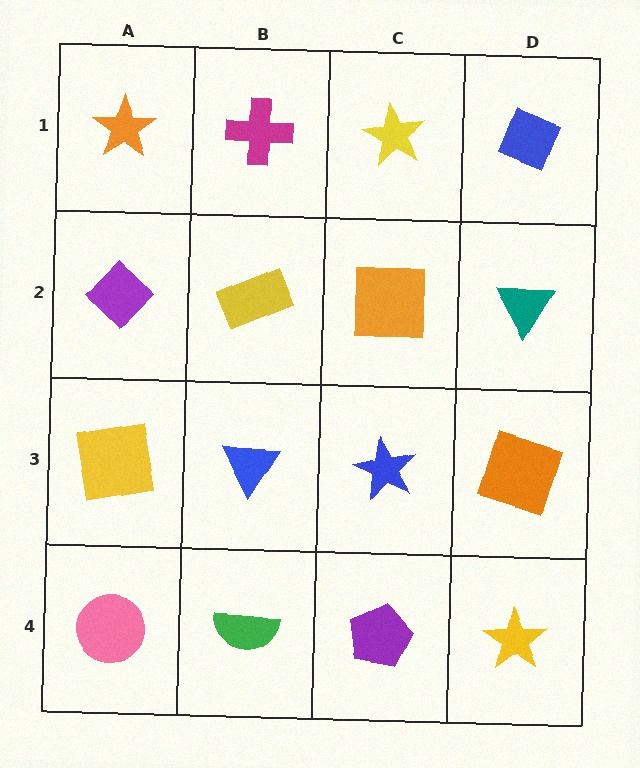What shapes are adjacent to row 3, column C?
An orange square (row 2, column C), a purple pentagon (row 4, column C), a blue triangle (row 3, column B), an orange square (row 3, column D).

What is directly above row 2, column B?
A magenta cross.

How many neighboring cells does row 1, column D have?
2.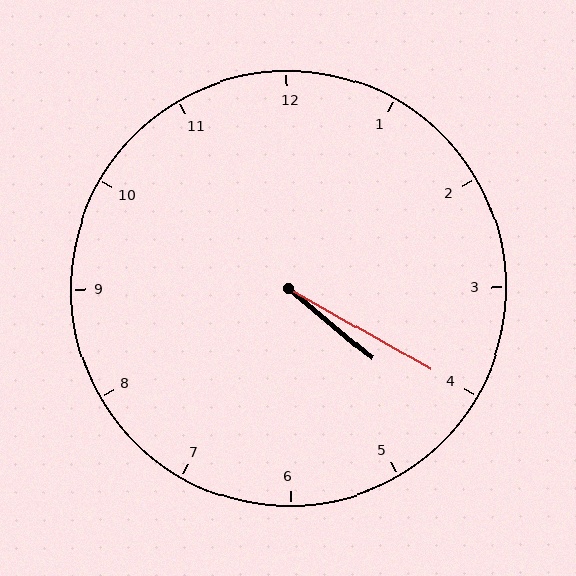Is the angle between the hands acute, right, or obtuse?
It is acute.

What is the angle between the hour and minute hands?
Approximately 10 degrees.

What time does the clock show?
4:20.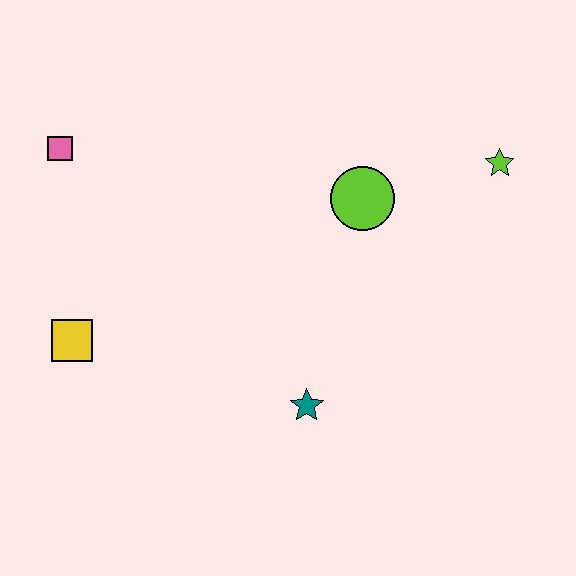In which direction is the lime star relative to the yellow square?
The lime star is to the right of the yellow square.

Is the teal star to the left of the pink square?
No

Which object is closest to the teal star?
The lime circle is closest to the teal star.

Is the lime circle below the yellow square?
No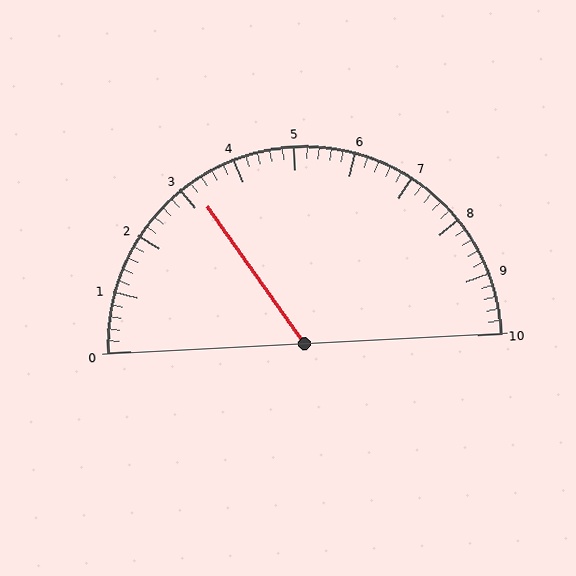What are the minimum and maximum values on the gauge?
The gauge ranges from 0 to 10.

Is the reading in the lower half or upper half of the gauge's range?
The reading is in the lower half of the range (0 to 10).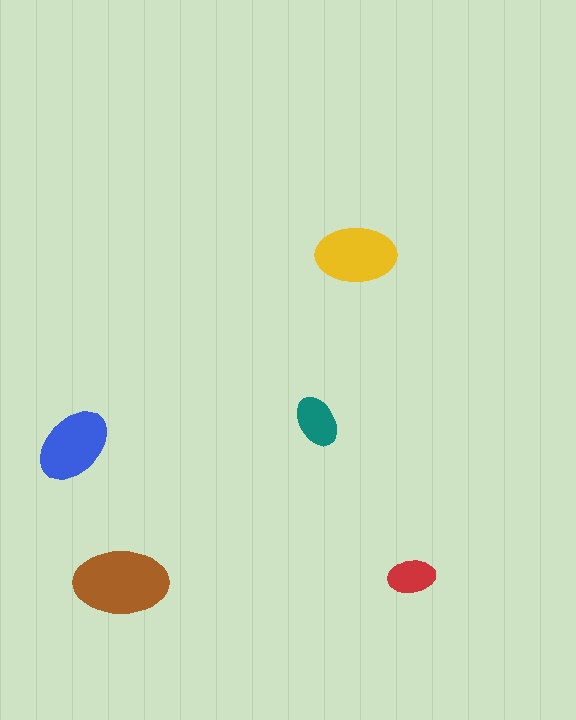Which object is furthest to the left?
The blue ellipse is leftmost.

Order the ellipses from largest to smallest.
the brown one, the yellow one, the blue one, the teal one, the red one.